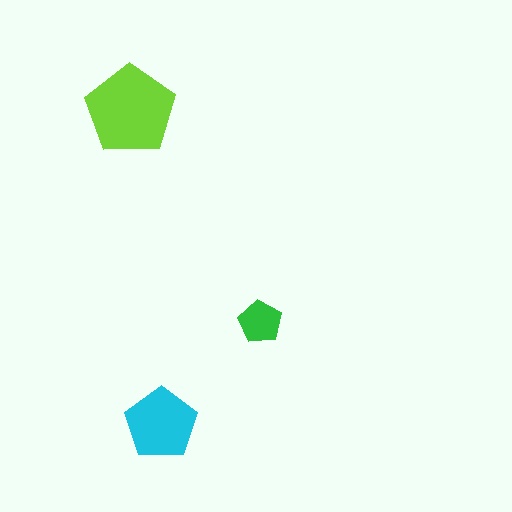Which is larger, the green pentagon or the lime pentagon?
The lime one.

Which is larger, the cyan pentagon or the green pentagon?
The cyan one.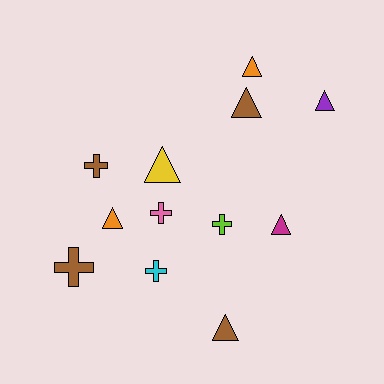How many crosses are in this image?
There are 5 crosses.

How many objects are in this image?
There are 12 objects.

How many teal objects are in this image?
There are no teal objects.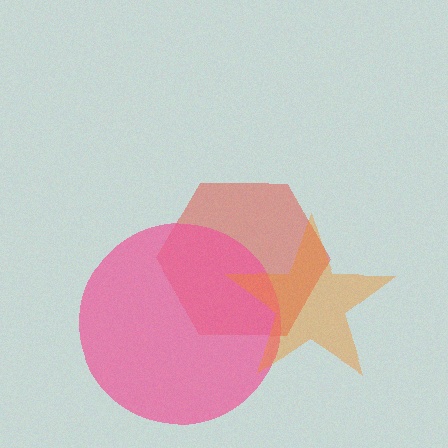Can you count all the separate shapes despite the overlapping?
Yes, there are 3 separate shapes.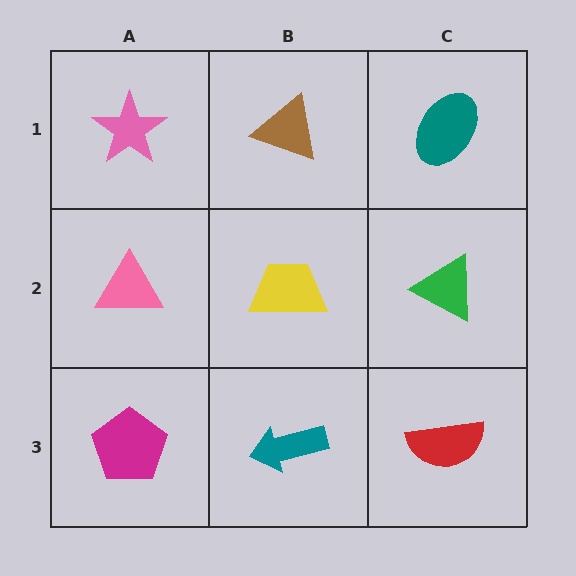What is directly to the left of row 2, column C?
A yellow trapezoid.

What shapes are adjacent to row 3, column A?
A pink triangle (row 2, column A), a teal arrow (row 3, column B).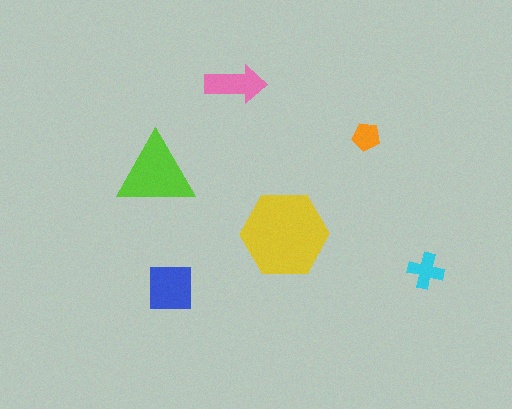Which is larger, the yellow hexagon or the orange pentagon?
The yellow hexagon.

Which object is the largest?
The yellow hexagon.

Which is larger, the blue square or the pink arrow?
The blue square.